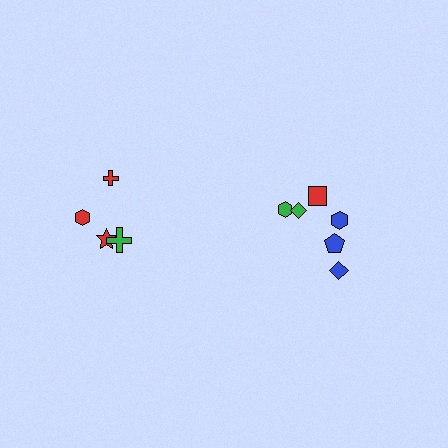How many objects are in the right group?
There are 6 objects.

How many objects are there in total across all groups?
There are 10 objects.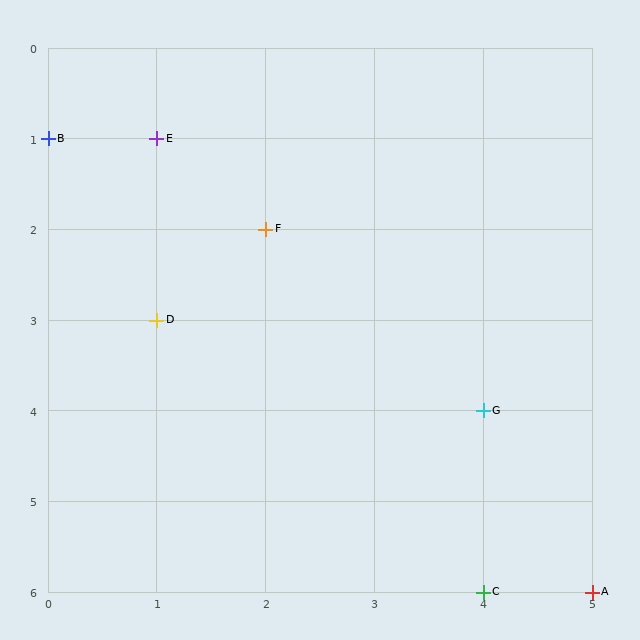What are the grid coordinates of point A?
Point A is at grid coordinates (5, 6).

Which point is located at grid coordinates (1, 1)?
Point E is at (1, 1).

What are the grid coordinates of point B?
Point B is at grid coordinates (0, 1).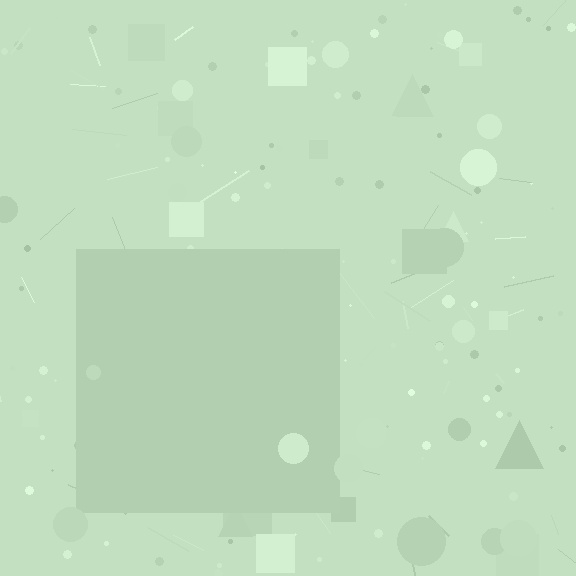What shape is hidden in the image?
A square is hidden in the image.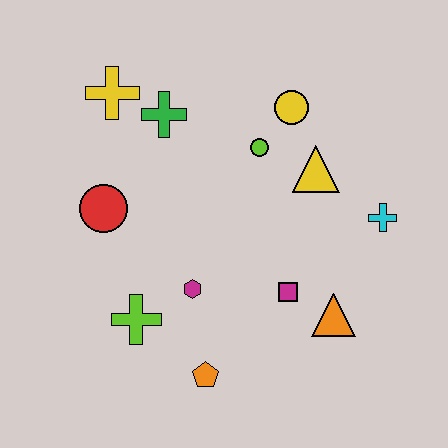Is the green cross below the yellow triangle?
No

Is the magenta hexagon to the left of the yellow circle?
Yes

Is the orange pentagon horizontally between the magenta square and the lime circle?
No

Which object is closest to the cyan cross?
The yellow triangle is closest to the cyan cross.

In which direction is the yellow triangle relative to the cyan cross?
The yellow triangle is to the left of the cyan cross.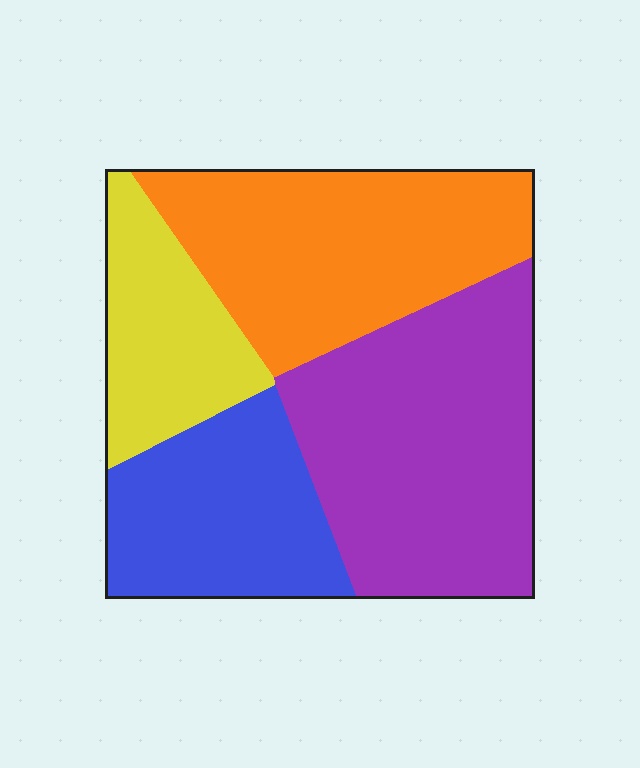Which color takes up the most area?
Purple, at roughly 35%.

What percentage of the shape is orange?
Orange takes up between a quarter and a half of the shape.